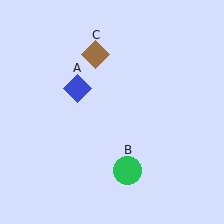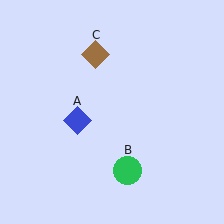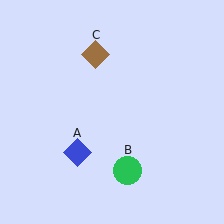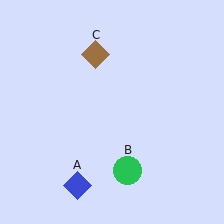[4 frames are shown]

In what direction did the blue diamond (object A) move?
The blue diamond (object A) moved down.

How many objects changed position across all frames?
1 object changed position: blue diamond (object A).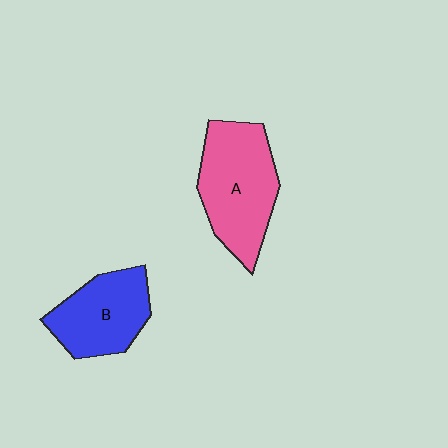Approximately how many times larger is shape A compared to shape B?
Approximately 1.3 times.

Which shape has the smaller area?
Shape B (blue).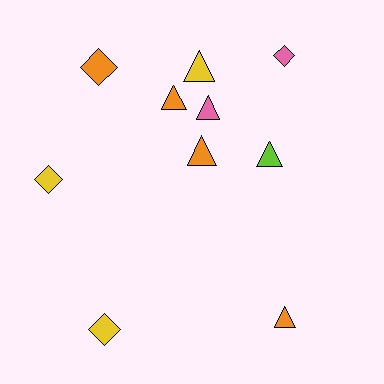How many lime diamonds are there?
There are no lime diamonds.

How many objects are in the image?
There are 10 objects.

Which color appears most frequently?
Orange, with 4 objects.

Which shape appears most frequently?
Triangle, with 6 objects.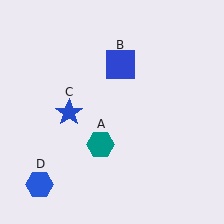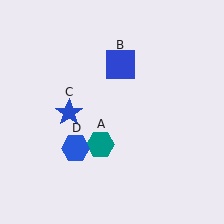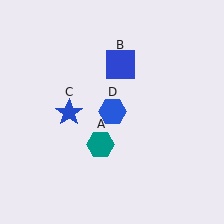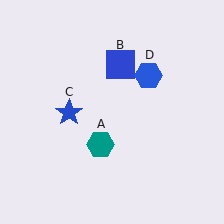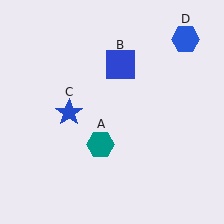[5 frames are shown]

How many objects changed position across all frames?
1 object changed position: blue hexagon (object D).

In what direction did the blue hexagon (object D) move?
The blue hexagon (object D) moved up and to the right.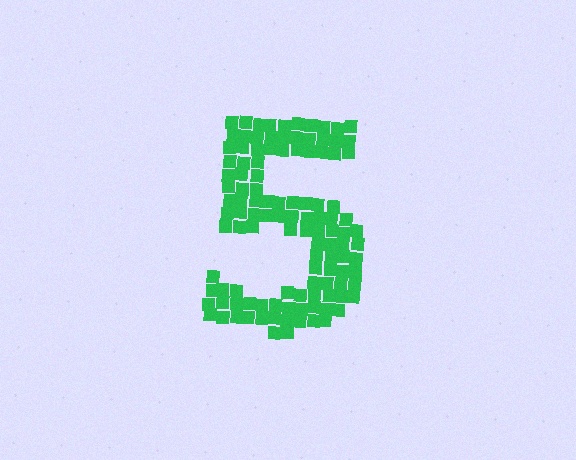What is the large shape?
The large shape is the digit 5.